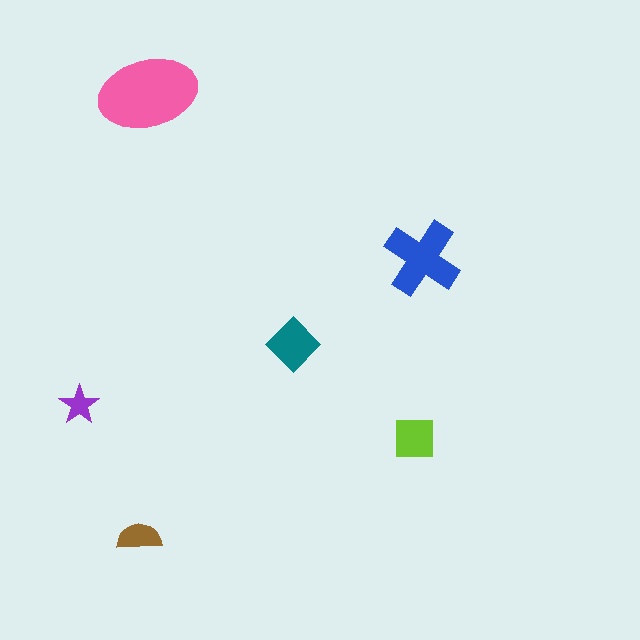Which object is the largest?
The pink ellipse.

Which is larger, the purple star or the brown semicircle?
The brown semicircle.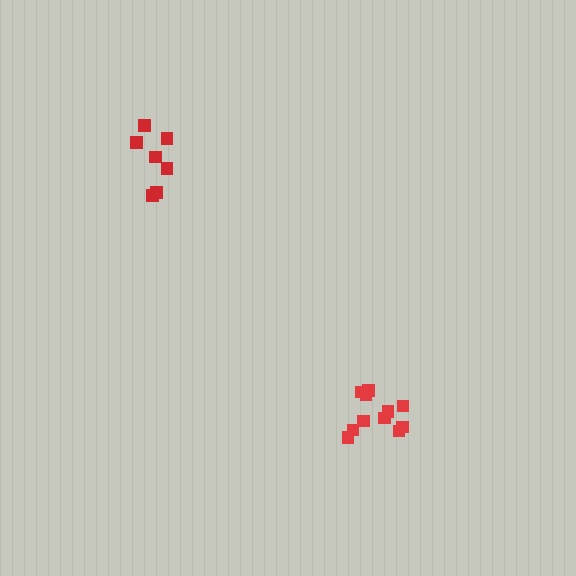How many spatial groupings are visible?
There are 2 spatial groupings.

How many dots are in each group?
Group 1: 11 dots, Group 2: 7 dots (18 total).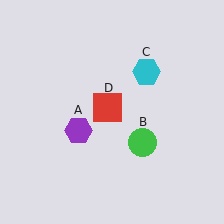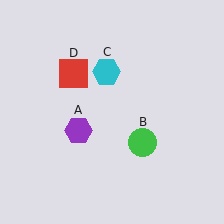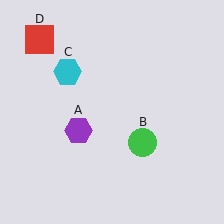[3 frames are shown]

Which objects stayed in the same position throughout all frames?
Purple hexagon (object A) and green circle (object B) remained stationary.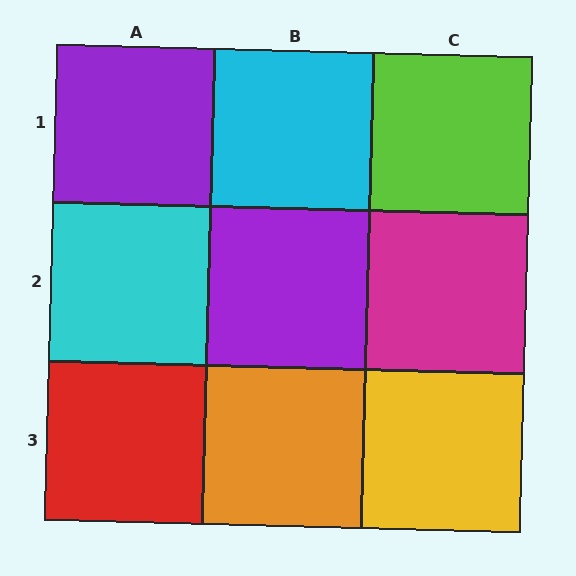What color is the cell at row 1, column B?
Cyan.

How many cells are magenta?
1 cell is magenta.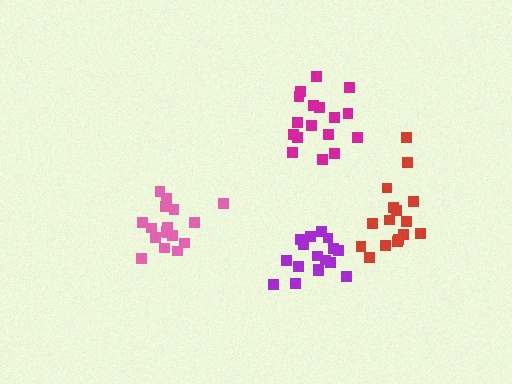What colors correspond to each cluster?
The clusters are colored: red, pink, purple, magenta.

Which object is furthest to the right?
The red cluster is rightmost.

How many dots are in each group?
Group 1: 16 dots, Group 2: 17 dots, Group 3: 17 dots, Group 4: 17 dots (67 total).